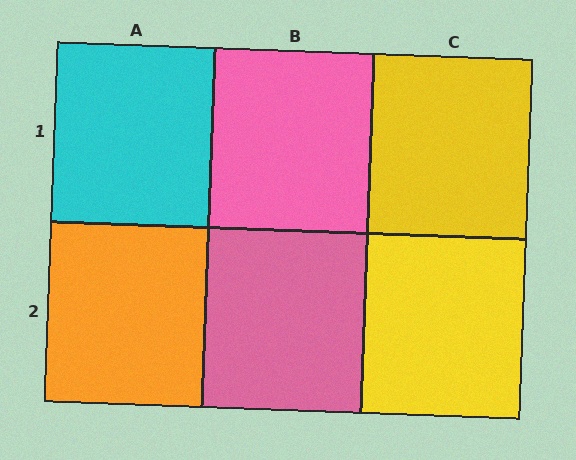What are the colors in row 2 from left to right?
Orange, pink, yellow.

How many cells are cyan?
1 cell is cyan.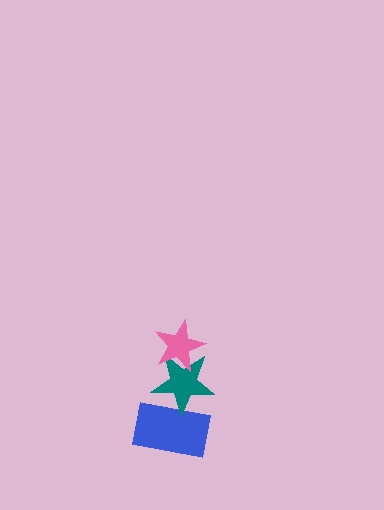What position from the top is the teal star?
The teal star is 2nd from the top.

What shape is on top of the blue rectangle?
The teal star is on top of the blue rectangle.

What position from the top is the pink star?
The pink star is 1st from the top.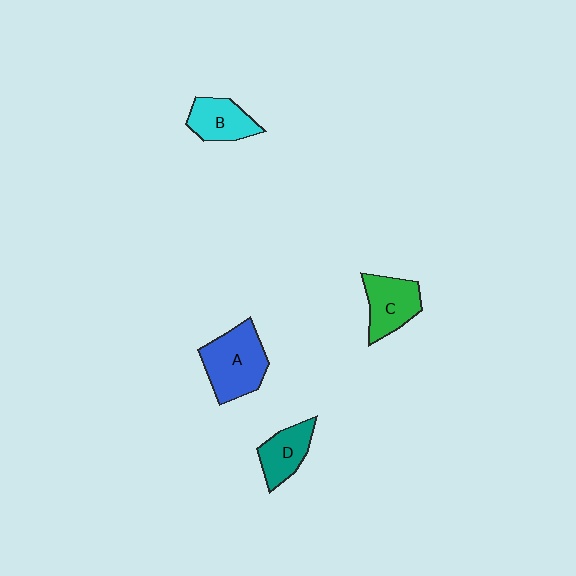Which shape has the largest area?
Shape A (blue).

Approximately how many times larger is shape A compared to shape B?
Approximately 1.5 times.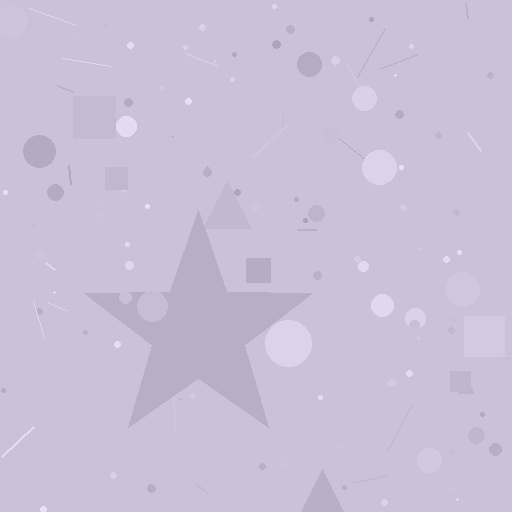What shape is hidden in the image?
A star is hidden in the image.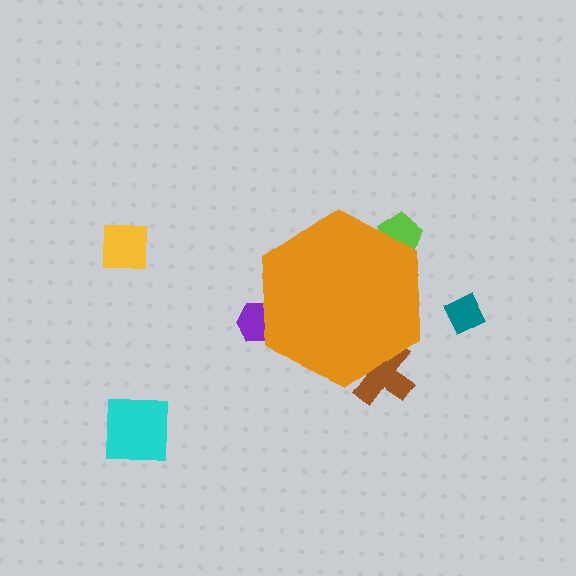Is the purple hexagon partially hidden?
Yes, the purple hexagon is partially hidden behind the orange hexagon.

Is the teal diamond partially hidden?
No, the teal diamond is fully visible.